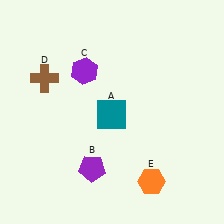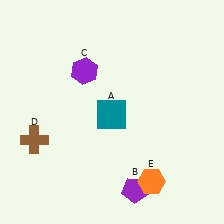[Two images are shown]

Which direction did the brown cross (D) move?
The brown cross (D) moved down.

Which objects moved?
The objects that moved are: the purple pentagon (B), the brown cross (D).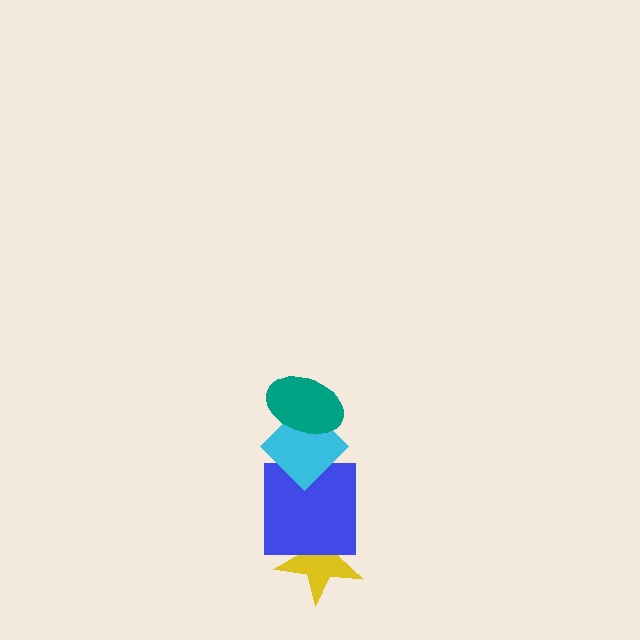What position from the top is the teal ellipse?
The teal ellipse is 1st from the top.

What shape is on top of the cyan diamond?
The teal ellipse is on top of the cyan diamond.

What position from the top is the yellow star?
The yellow star is 4th from the top.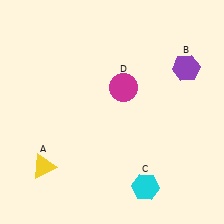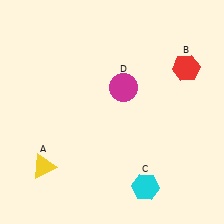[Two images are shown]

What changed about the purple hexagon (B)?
In Image 1, B is purple. In Image 2, it changed to red.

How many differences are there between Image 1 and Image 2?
There is 1 difference between the two images.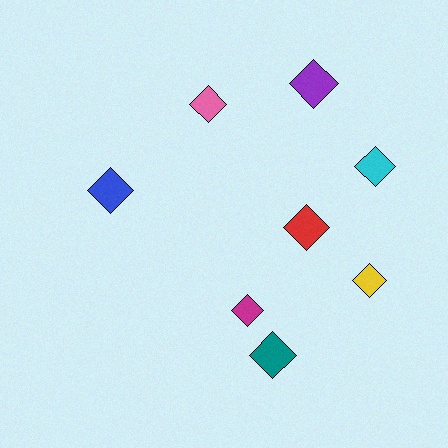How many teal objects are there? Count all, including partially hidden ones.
There is 1 teal object.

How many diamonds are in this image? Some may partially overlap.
There are 8 diamonds.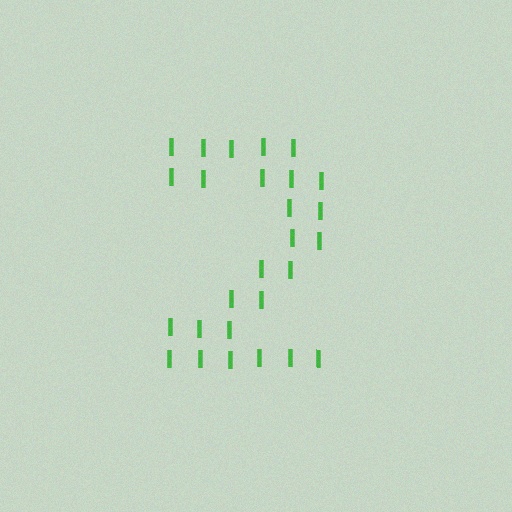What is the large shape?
The large shape is the digit 2.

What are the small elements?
The small elements are letter I's.